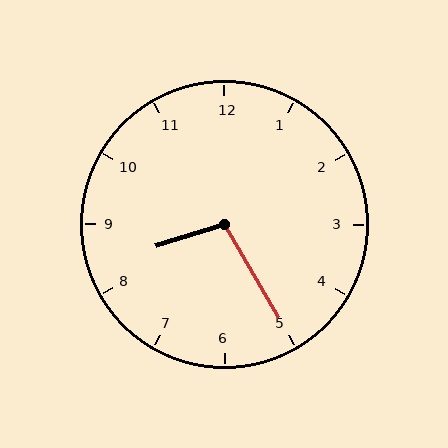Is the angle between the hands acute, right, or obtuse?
It is obtuse.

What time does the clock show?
8:25.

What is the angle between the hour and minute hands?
Approximately 102 degrees.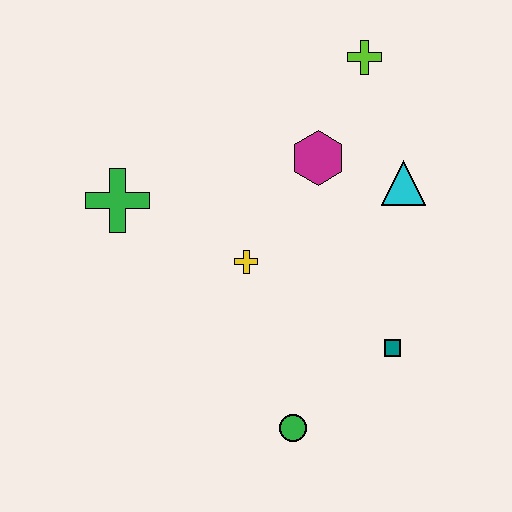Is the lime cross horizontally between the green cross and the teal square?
Yes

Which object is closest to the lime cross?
The magenta hexagon is closest to the lime cross.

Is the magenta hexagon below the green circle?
No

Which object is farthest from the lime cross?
The green circle is farthest from the lime cross.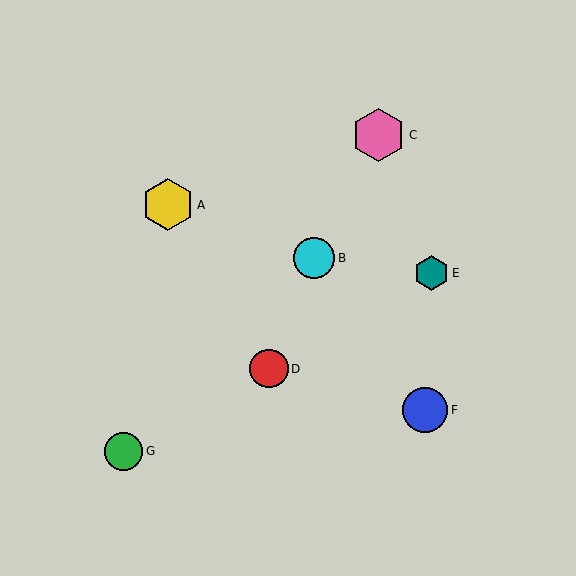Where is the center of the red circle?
The center of the red circle is at (269, 369).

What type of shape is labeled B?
Shape B is a cyan circle.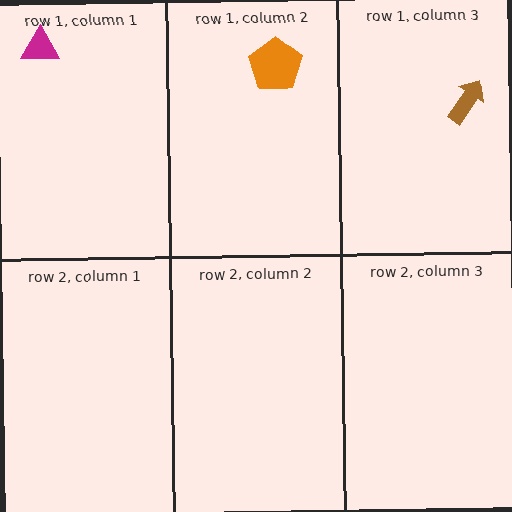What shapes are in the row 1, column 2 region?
The orange pentagon.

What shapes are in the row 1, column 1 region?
The magenta triangle.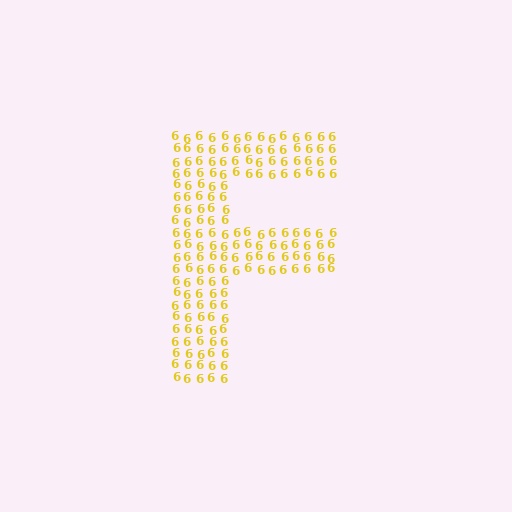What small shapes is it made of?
It is made of small digit 6's.